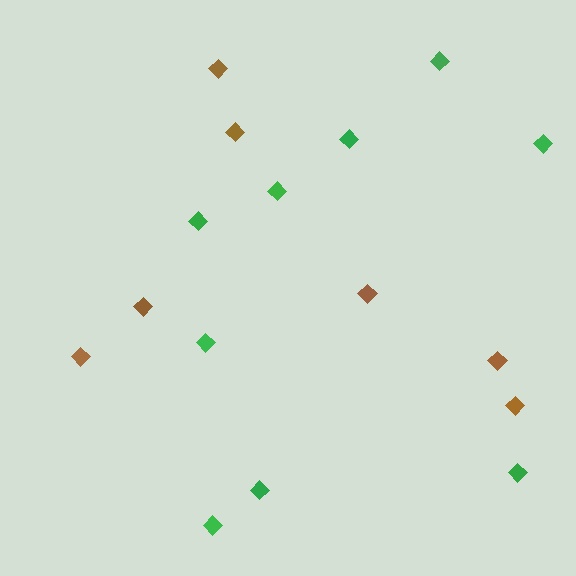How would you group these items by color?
There are 2 groups: one group of brown diamonds (7) and one group of green diamonds (9).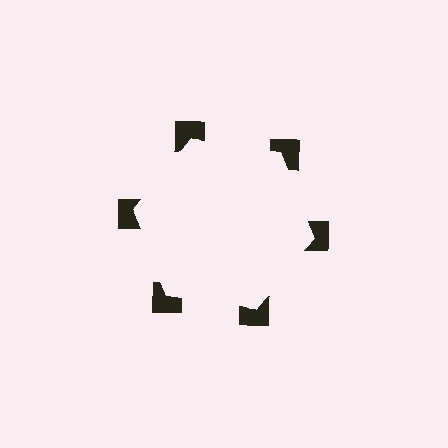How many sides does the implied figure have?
6 sides.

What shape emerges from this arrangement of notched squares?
An illusory hexagon — its edges are inferred from the aligned wedge cuts in the notched squares, not physically drawn.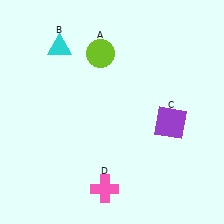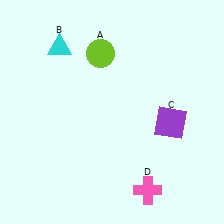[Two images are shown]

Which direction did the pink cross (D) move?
The pink cross (D) moved right.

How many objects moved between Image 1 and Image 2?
1 object moved between the two images.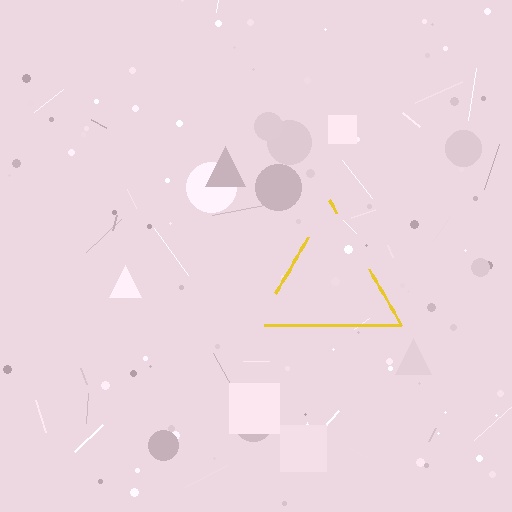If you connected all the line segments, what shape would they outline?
They would outline a triangle.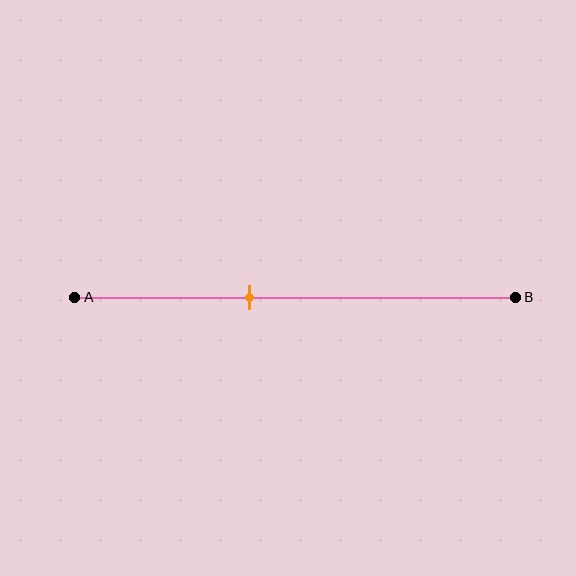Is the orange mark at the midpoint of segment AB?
No, the mark is at about 40% from A, not at the 50% midpoint.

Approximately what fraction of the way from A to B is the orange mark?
The orange mark is approximately 40% of the way from A to B.